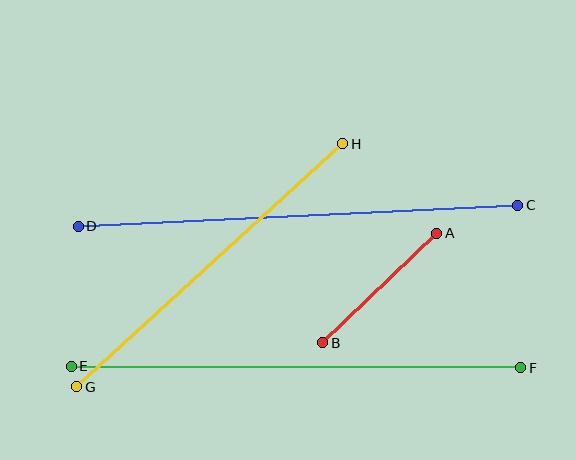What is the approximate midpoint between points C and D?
The midpoint is at approximately (298, 216) pixels.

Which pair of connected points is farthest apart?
Points E and F are farthest apart.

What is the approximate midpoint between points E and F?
The midpoint is at approximately (296, 367) pixels.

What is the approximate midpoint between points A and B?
The midpoint is at approximately (380, 288) pixels.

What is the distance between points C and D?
The distance is approximately 440 pixels.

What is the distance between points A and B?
The distance is approximately 158 pixels.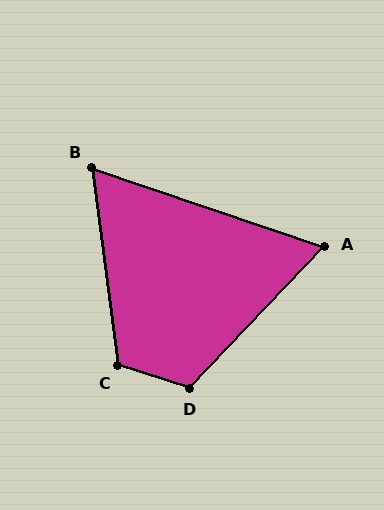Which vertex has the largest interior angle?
D, at approximately 116 degrees.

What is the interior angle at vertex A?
Approximately 65 degrees (acute).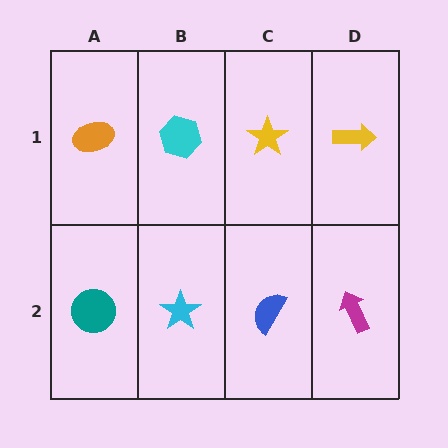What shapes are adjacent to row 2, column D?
A yellow arrow (row 1, column D), a blue semicircle (row 2, column C).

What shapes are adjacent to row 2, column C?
A yellow star (row 1, column C), a cyan star (row 2, column B), a magenta arrow (row 2, column D).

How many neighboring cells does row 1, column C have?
3.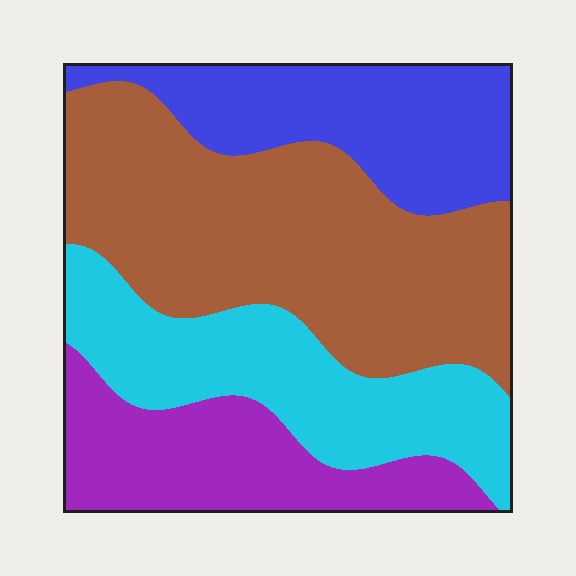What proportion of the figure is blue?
Blue covers about 20% of the figure.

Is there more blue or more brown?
Brown.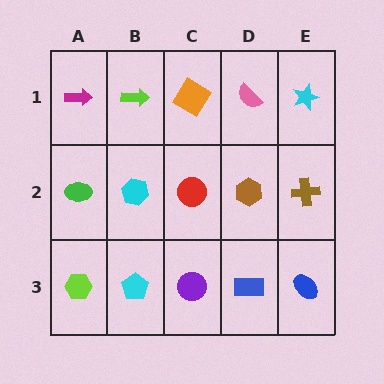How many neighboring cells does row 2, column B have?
4.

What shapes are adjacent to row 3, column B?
A cyan hexagon (row 2, column B), a lime hexagon (row 3, column A), a purple circle (row 3, column C).